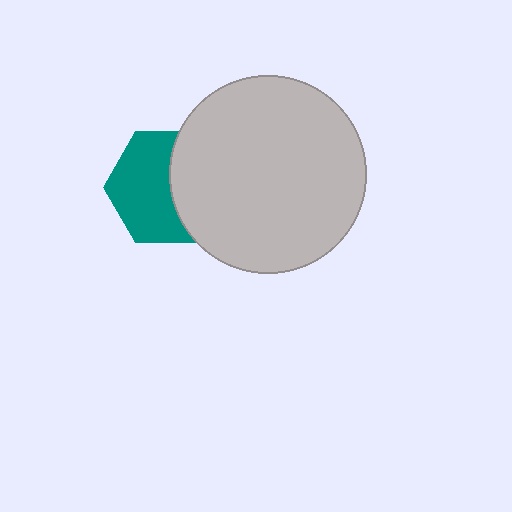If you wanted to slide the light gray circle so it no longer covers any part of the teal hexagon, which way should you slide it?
Slide it right — that is the most direct way to separate the two shapes.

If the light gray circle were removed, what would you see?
You would see the complete teal hexagon.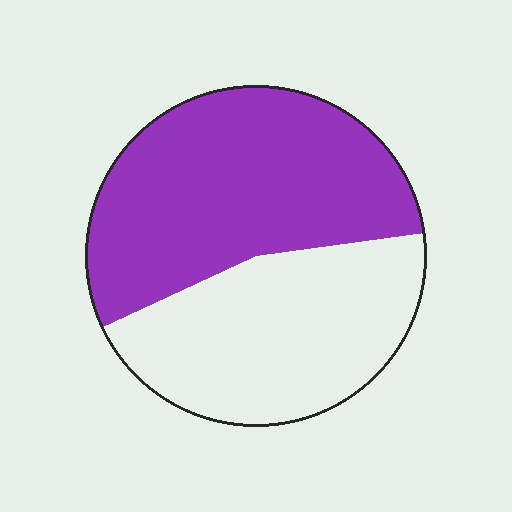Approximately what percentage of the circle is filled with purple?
Approximately 55%.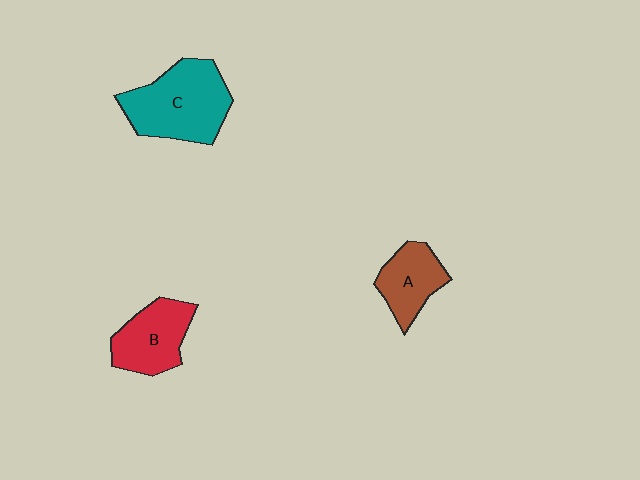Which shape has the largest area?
Shape C (teal).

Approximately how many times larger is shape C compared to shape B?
Approximately 1.5 times.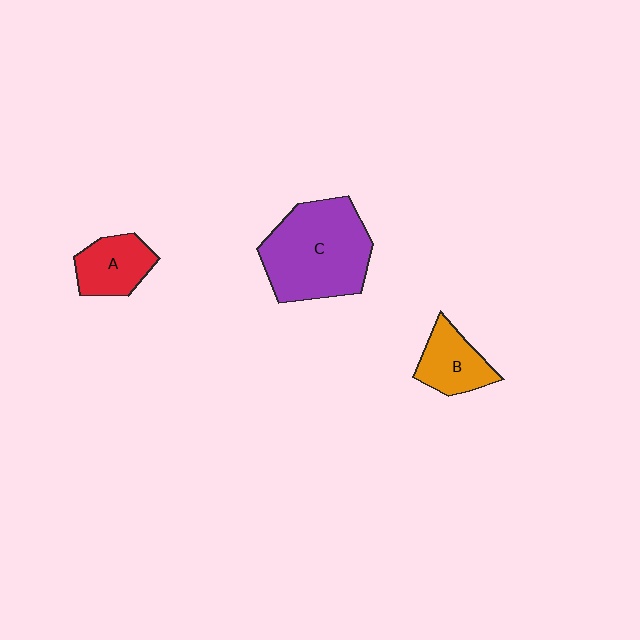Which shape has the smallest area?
Shape B (orange).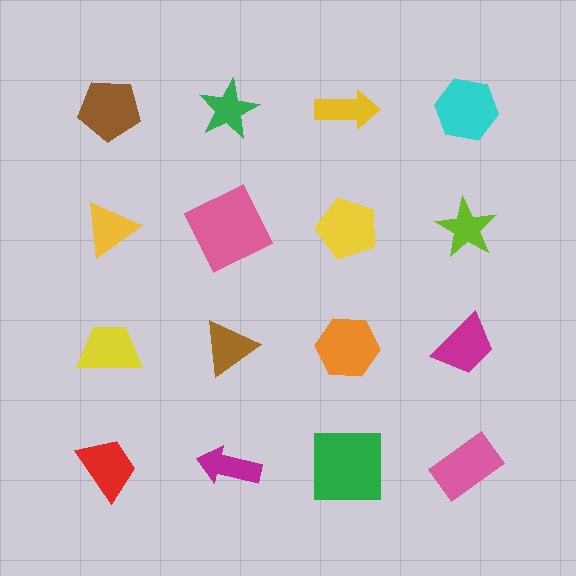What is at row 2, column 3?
A yellow pentagon.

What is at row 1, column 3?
A yellow arrow.